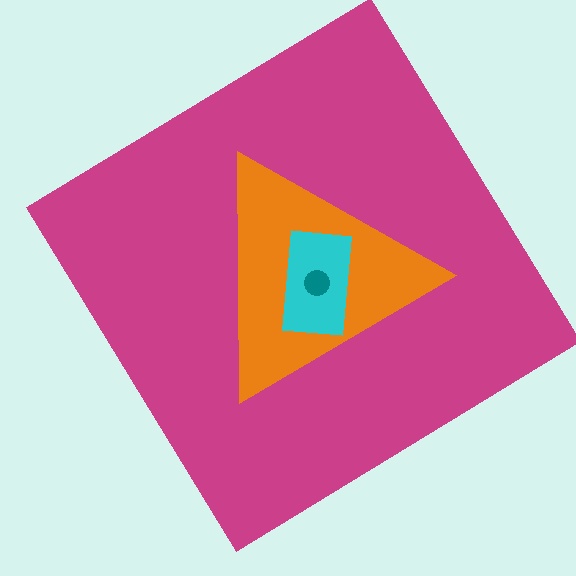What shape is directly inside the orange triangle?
The cyan rectangle.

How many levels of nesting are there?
4.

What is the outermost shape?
The magenta diamond.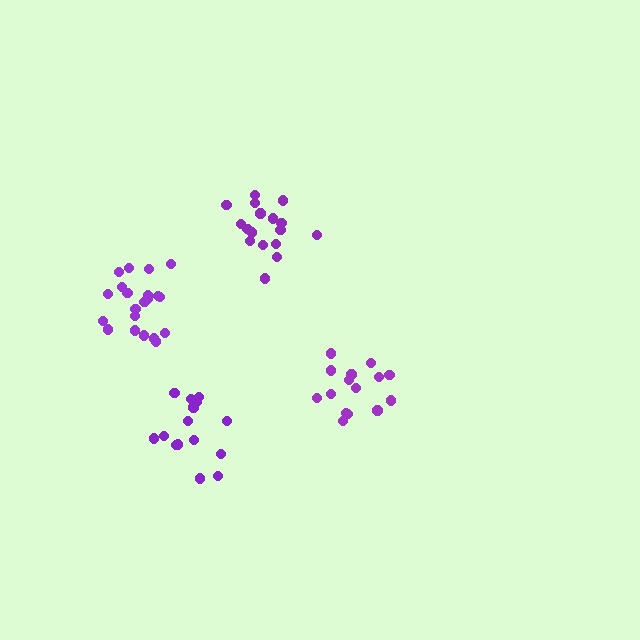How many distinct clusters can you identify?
There are 4 distinct clusters.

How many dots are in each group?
Group 1: 17 dots, Group 2: 21 dots, Group 3: 15 dots, Group 4: 16 dots (69 total).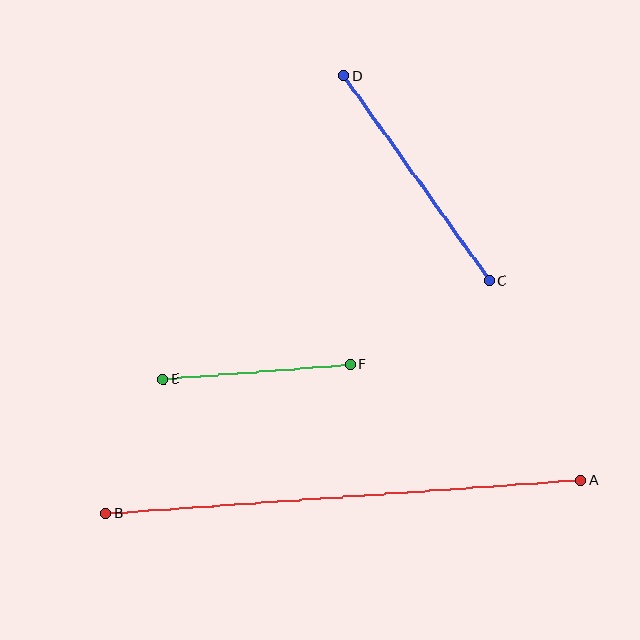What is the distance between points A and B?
The distance is approximately 477 pixels.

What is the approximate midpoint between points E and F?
The midpoint is at approximately (257, 372) pixels.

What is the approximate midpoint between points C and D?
The midpoint is at approximately (416, 178) pixels.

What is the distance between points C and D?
The distance is approximately 251 pixels.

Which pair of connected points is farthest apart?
Points A and B are farthest apart.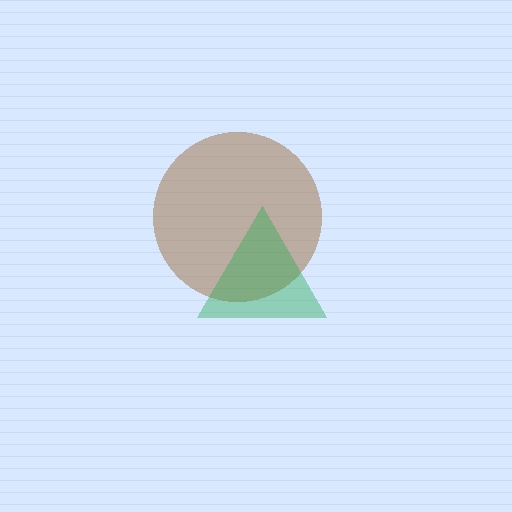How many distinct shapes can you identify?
There are 2 distinct shapes: a brown circle, a green triangle.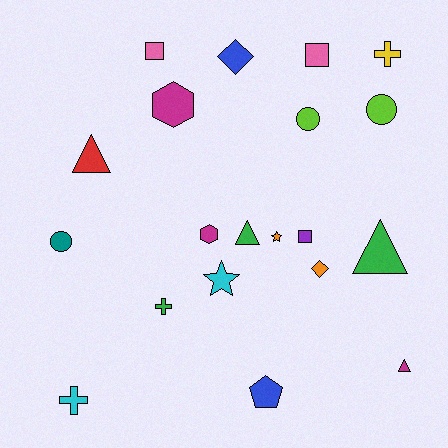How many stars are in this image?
There are 2 stars.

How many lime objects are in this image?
There are 2 lime objects.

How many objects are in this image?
There are 20 objects.